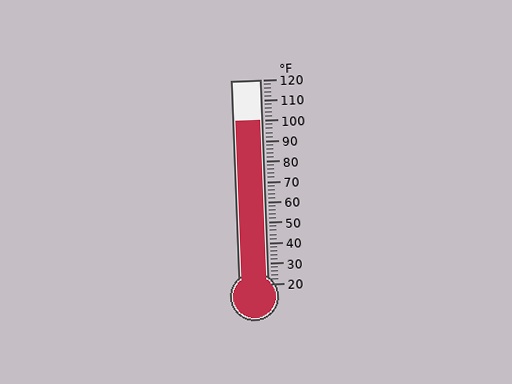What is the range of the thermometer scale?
The thermometer scale ranges from 20°F to 120°F.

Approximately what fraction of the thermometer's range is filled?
The thermometer is filled to approximately 80% of its range.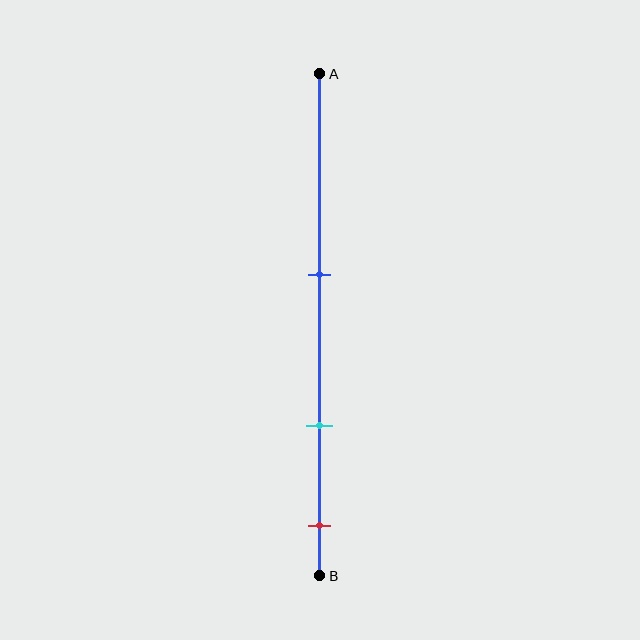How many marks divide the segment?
There are 3 marks dividing the segment.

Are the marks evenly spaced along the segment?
Yes, the marks are approximately evenly spaced.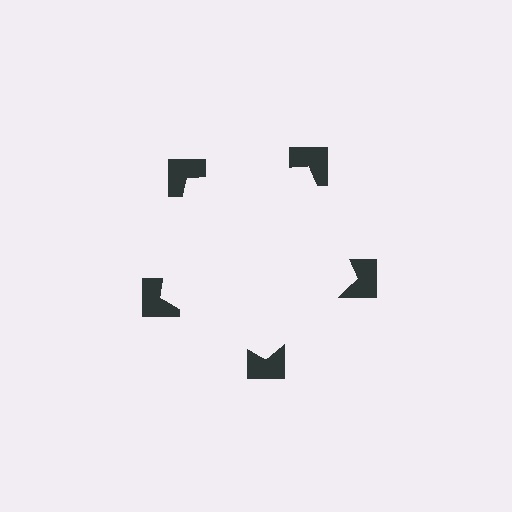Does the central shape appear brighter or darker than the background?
It typically appears slightly brighter than the background, even though no actual brightness change is drawn.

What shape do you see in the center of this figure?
An illusory pentagon — its edges are inferred from the aligned wedge cuts in the notched squares, not physically drawn.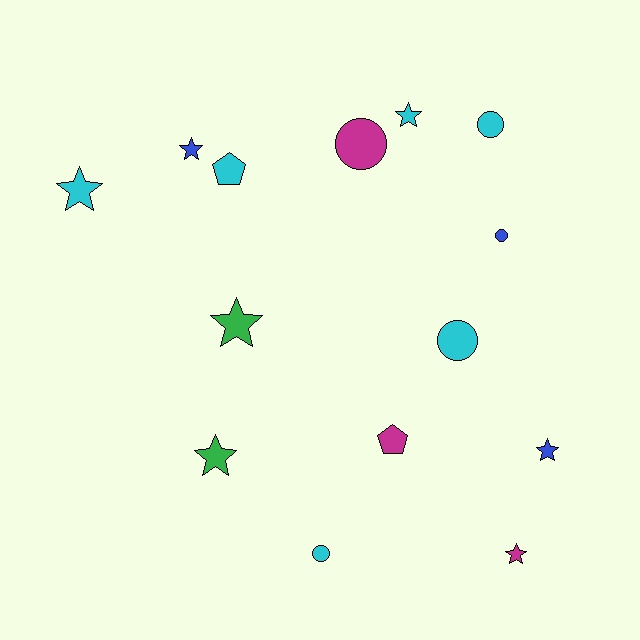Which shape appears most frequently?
Star, with 7 objects.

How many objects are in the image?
There are 14 objects.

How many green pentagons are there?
There are no green pentagons.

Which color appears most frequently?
Cyan, with 6 objects.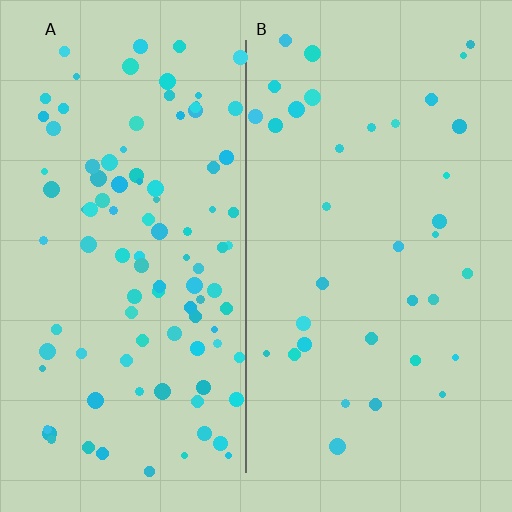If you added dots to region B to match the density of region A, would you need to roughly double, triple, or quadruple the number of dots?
Approximately triple.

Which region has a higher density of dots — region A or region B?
A (the left).